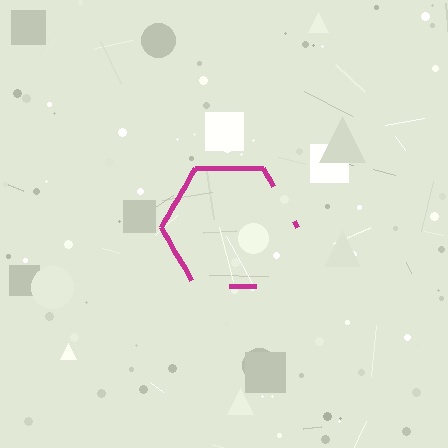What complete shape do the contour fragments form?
The contour fragments form a hexagon.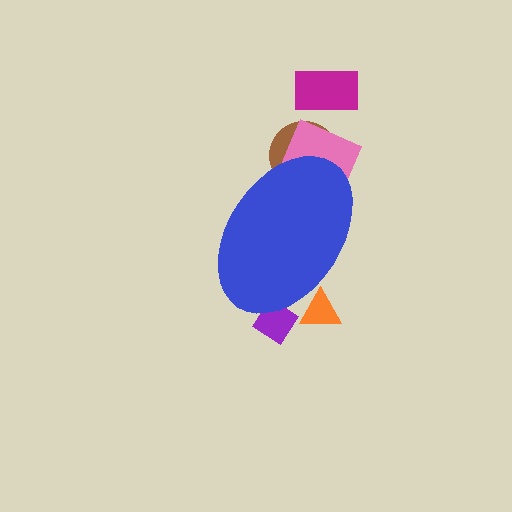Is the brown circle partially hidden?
Yes, the brown circle is partially hidden behind the blue ellipse.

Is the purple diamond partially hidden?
Yes, the purple diamond is partially hidden behind the blue ellipse.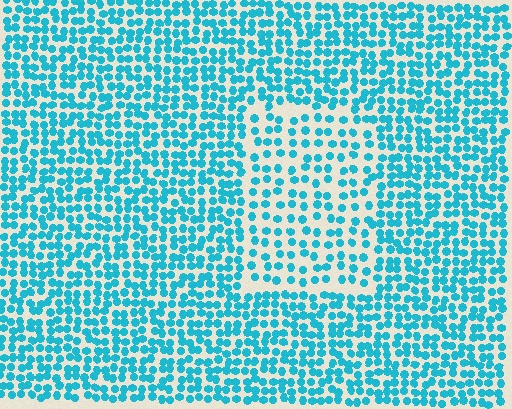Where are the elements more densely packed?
The elements are more densely packed outside the rectangle boundary.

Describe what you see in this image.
The image contains small cyan elements arranged at two different densities. A rectangle-shaped region is visible where the elements are less densely packed than the surrounding area.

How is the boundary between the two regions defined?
The boundary is defined by a change in element density (approximately 1.7x ratio). All elements are the same color, size, and shape.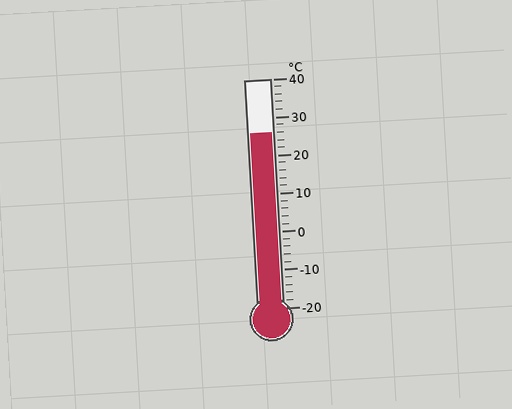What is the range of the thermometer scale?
The thermometer scale ranges from -20°C to 40°C.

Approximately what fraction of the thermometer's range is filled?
The thermometer is filled to approximately 75% of its range.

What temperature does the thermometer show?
The thermometer shows approximately 26°C.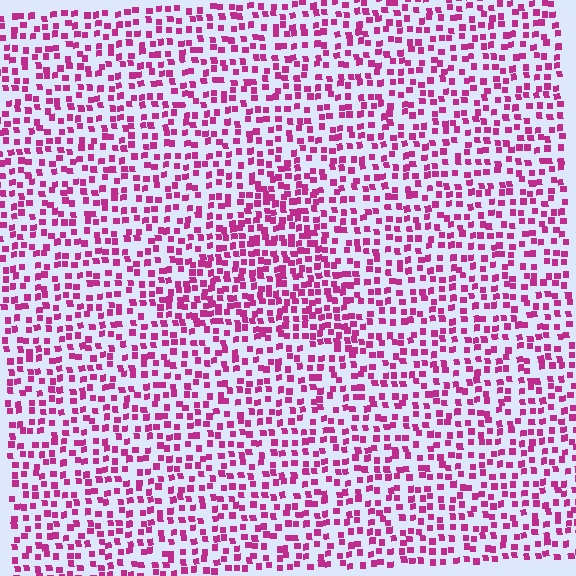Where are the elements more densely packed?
The elements are more densely packed inside the triangle boundary.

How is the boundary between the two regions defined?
The boundary is defined by a change in element density (approximately 1.6x ratio). All elements are the same color, size, and shape.